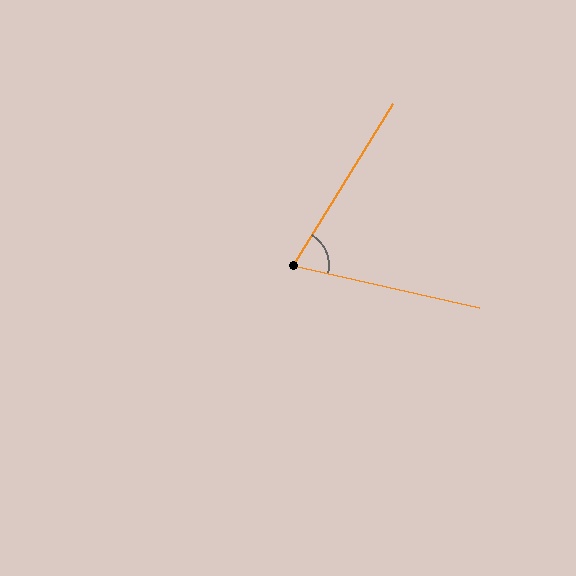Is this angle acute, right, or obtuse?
It is acute.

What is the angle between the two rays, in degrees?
Approximately 71 degrees.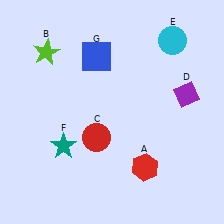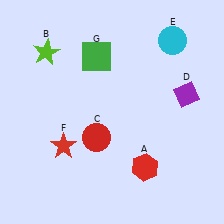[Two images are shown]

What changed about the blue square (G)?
In Image 1, G is blue. In Image 2, it changed to green.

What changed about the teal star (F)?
In Image 1, F is teal. In Image 2, it changed to red.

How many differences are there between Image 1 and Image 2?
There are 2 differences between the two images.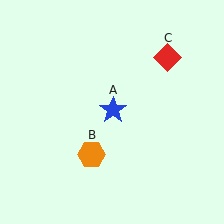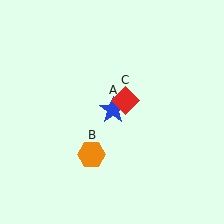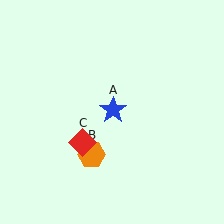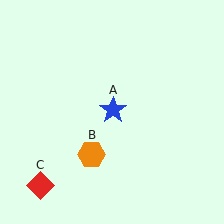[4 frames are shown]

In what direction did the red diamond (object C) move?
The red diamond (object C) moved down and to the left.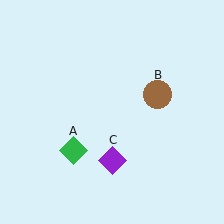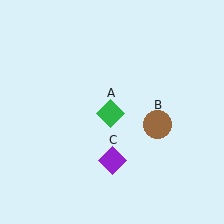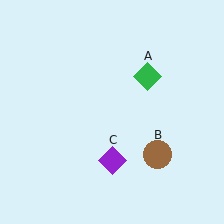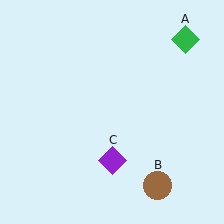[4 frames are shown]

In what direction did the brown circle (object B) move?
The brown circle (object B) moved down.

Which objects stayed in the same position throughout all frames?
Purple diamond (object C) remained stationary.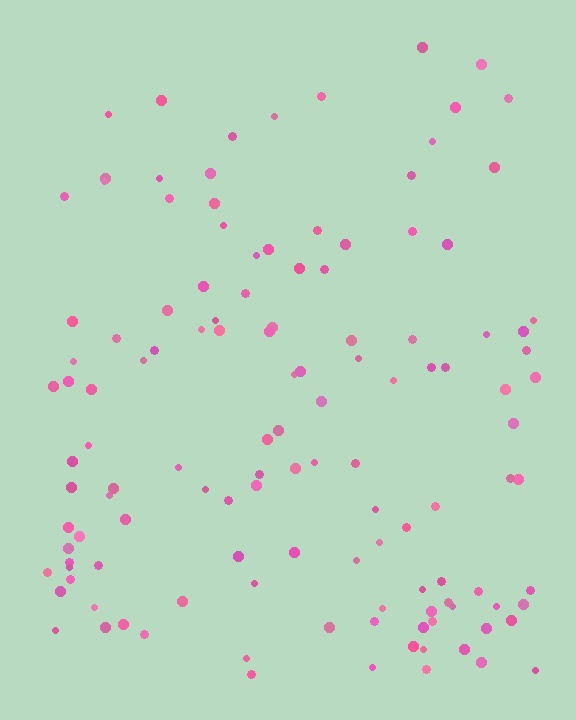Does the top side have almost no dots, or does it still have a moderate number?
Still a moderate number, just noticeably fewer than the bottom.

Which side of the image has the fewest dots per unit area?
The top.